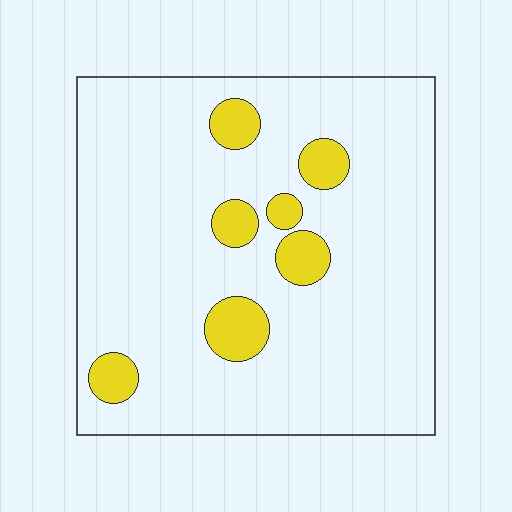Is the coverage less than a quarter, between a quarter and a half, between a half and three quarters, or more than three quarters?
Less than a quarter.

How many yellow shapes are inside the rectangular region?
7.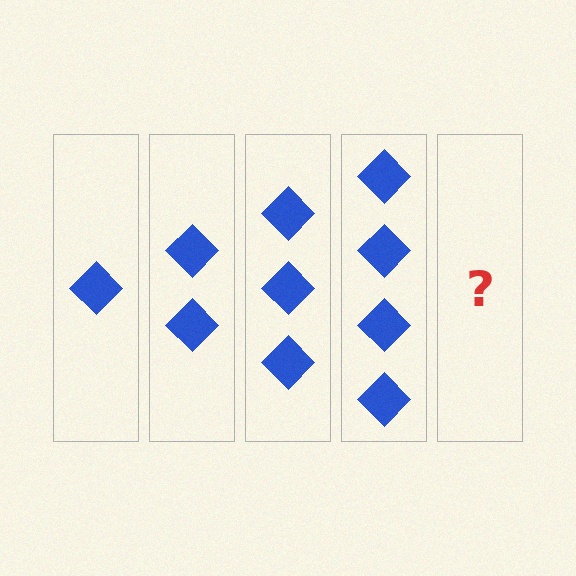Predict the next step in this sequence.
The next step is 5 diamonds.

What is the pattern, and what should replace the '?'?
The pattern is that each step adds one more diamond. The '?' should be 5 diamonds.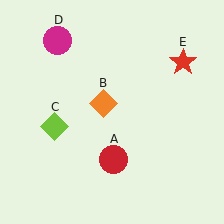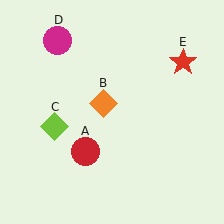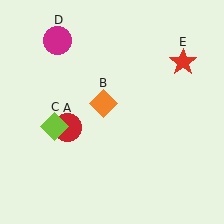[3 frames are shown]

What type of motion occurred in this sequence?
The red circle (object A) rotated clockwise around the center of the scene.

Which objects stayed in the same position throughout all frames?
Orange diamond (object B) and lime diamond (object C) and magenta circle (object D) and red star (object E) remained stationary.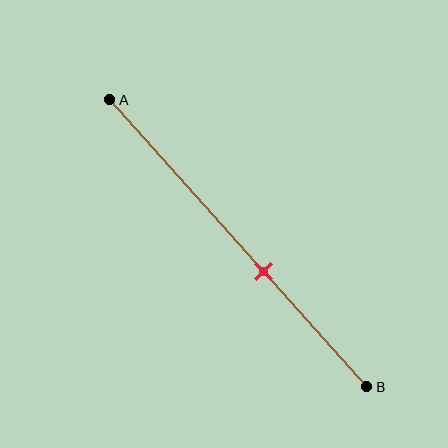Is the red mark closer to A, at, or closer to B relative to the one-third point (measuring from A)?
The red mark is closer to point B than the one-third point of segment AB.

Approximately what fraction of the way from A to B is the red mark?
The red mark is approximately 60% of the way from A to B.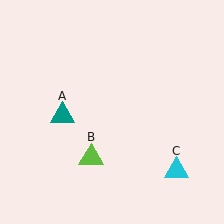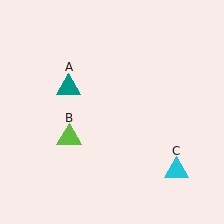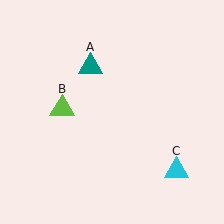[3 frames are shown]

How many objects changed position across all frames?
2 objects changed position: teal triangle (object A), lime triangle (object B).